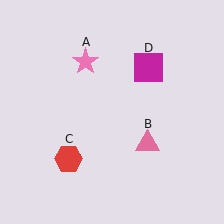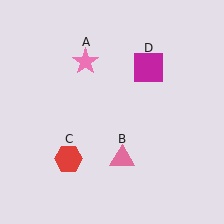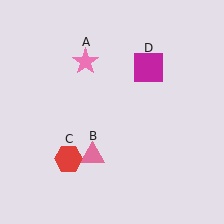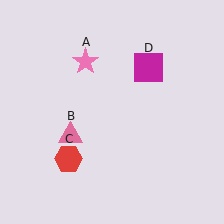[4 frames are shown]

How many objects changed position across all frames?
1 object changed position: pink triangle (object B).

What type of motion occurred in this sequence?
The pink triangle (object B) rotated clockwise around the center of the scene.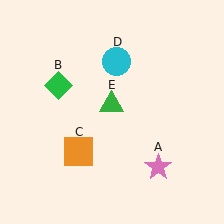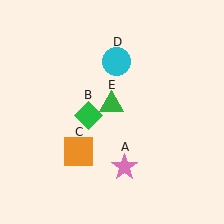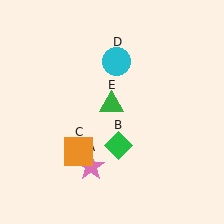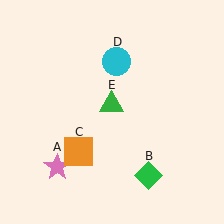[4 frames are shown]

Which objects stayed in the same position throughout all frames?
Orange square (object C) and cyan circle (object D) and green triangle (object E) remained stationary.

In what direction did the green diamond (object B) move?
The green diamond (object B) moved down and to the right.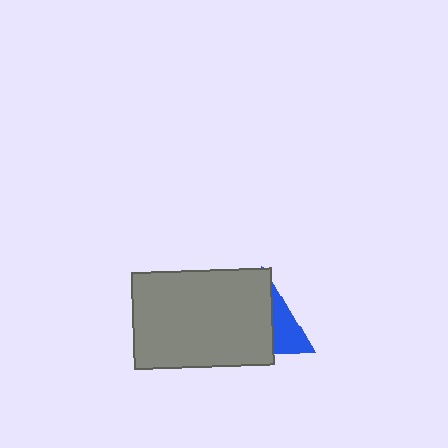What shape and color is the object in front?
The object in front is a gray rectangle.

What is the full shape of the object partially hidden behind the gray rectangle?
The partially hidden object is a blue triangle.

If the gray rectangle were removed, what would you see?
You would see the complete blue triangle.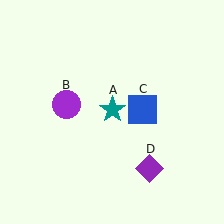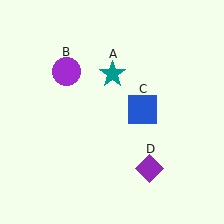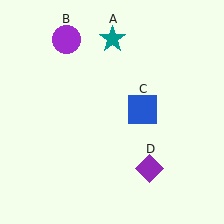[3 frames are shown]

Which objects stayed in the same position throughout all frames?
Blue square (object C) and purple diamond (object D) remained stationary.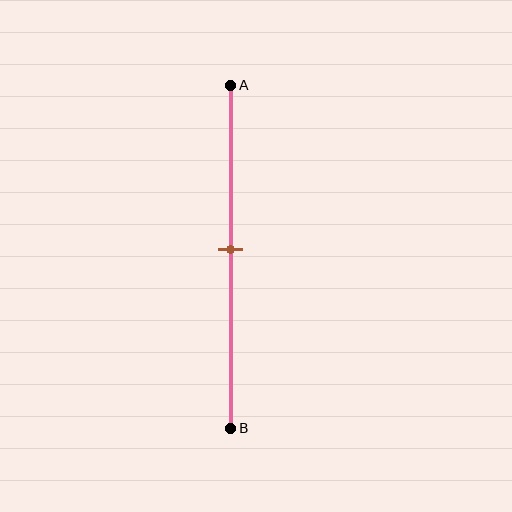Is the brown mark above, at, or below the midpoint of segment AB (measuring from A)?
The brown mark is approximately at the midpoint of segment AB.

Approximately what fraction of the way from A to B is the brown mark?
The brown mark is approximately 50% of the way from A to B.